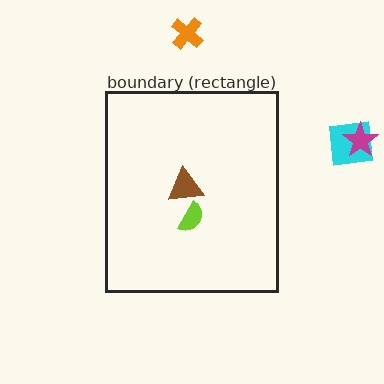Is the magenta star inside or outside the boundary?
Outside.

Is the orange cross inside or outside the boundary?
Outside.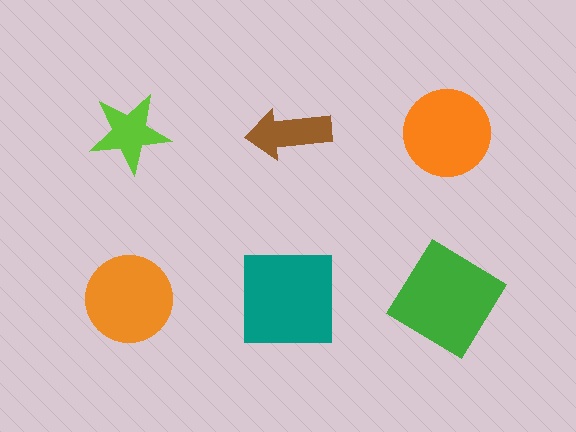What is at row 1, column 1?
A lime star.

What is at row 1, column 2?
A brown arrow.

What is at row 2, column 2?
A teal square.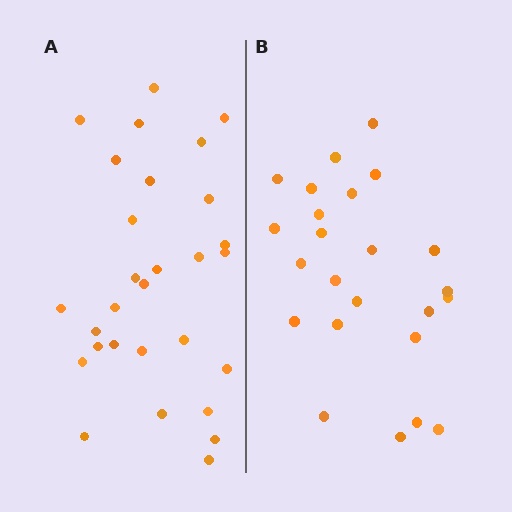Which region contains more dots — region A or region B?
Region A (the left region) has more dots.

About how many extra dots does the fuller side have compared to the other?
Region A has about 5 more dots than region B.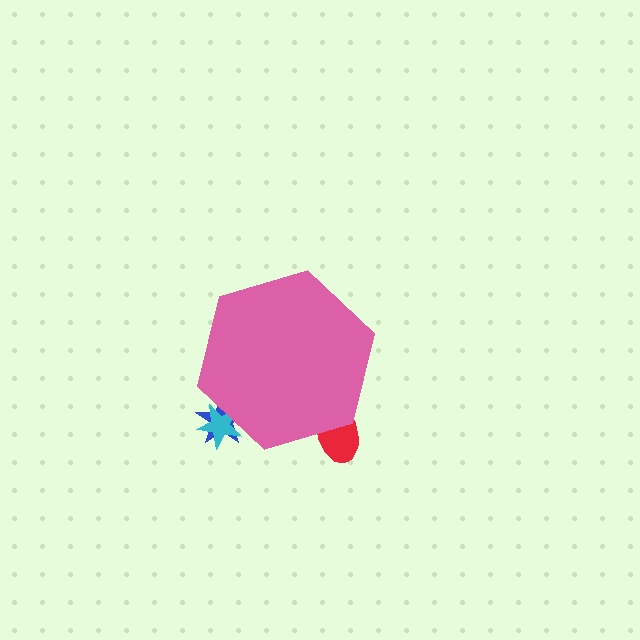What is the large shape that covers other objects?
A pink hexagon.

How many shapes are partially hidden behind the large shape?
3 shapes are partially hidden.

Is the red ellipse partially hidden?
Yes, the red ellipse is partially hidden behind the pink hexagon.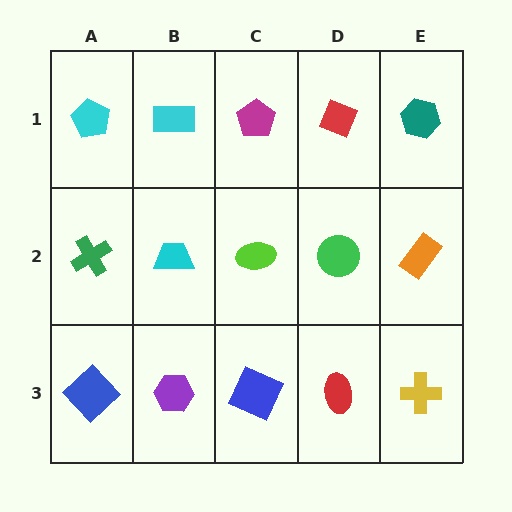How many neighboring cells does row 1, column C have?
3.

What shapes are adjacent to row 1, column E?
An orange rectangle (row 2, column E), a red diamond (row 1, column D).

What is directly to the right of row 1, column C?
A red diamond.